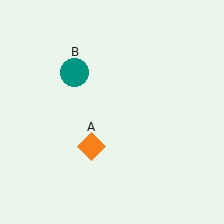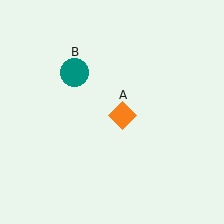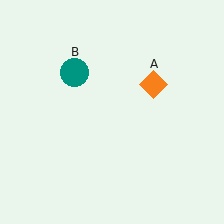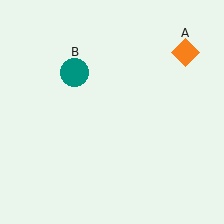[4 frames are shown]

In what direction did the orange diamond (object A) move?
The orange diamond (object A) moved up and to the right.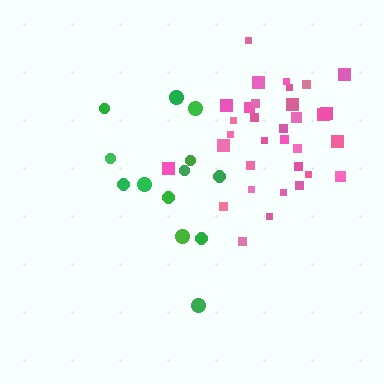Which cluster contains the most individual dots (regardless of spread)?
Pink (33).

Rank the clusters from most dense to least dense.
pink, green.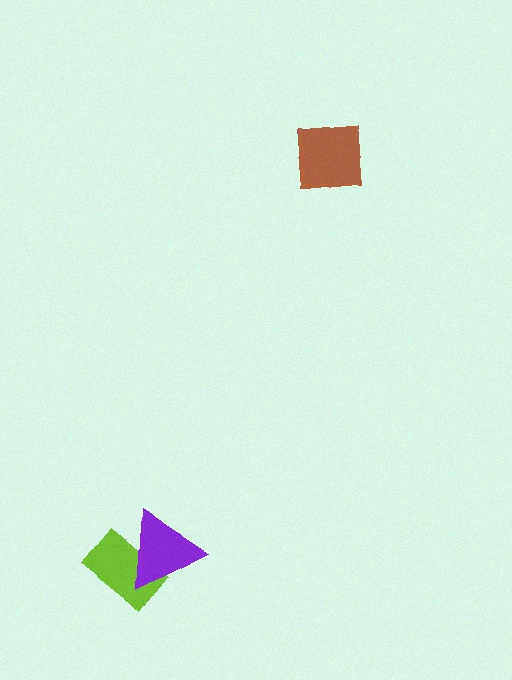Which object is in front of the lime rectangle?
The purple triangle is in front of the lime rectangle.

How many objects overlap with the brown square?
0 objects overlap with the brown square.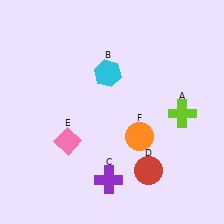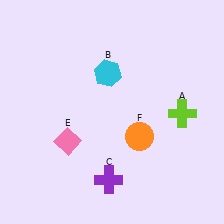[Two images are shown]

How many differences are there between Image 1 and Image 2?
There is 1 difference between the two images.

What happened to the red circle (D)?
The red circle (D) was removed in Image 2. It was in the bottom-right area of Image 1.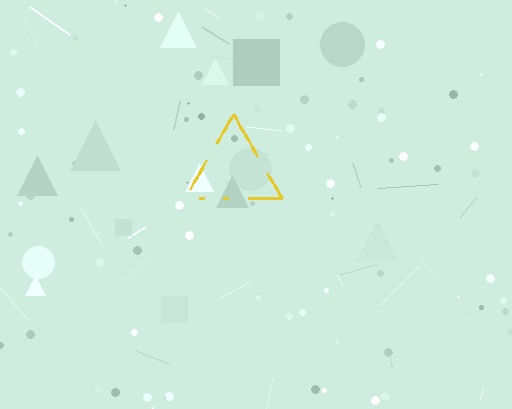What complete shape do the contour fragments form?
The contour fragments form a triangle.